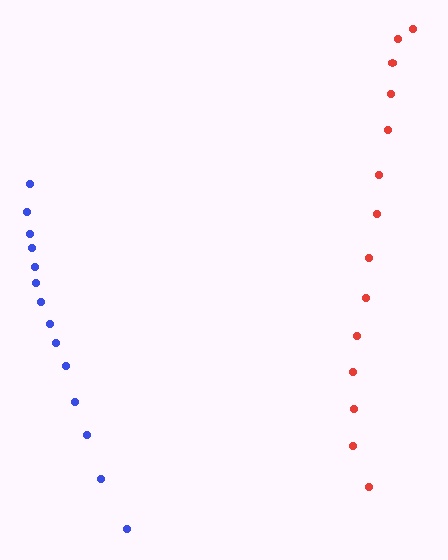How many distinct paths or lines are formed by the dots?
There are 2 distinct paths.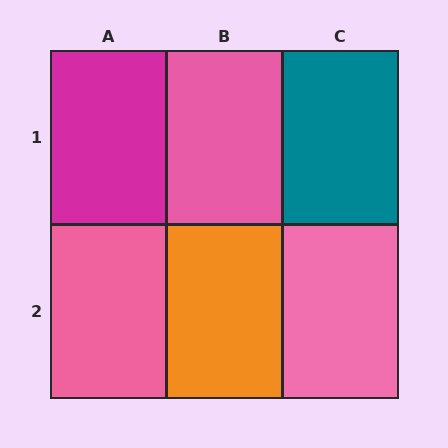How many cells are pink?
3 cells are pink.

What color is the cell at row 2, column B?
Orange.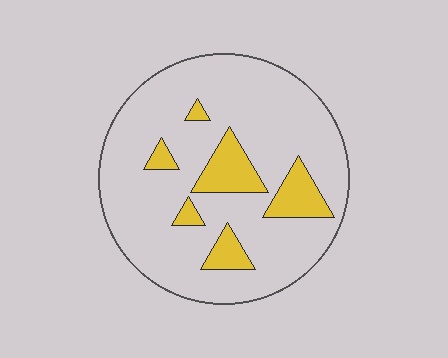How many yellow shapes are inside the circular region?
6.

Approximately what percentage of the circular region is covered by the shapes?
Approximately 15%.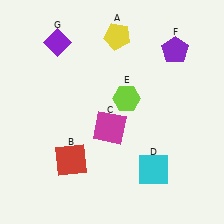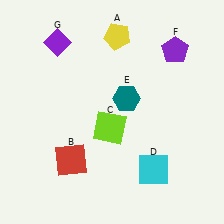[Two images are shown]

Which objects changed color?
C changed from magenta to lime. E changed from lime to teal.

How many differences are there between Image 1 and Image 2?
There are 2 differences between the two images.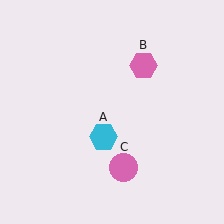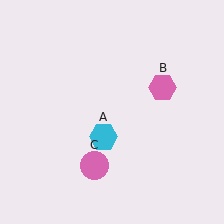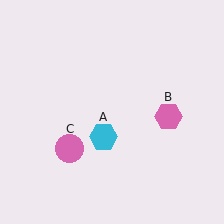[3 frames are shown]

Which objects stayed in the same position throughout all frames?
Cyan hexagon (object A) remained stationary.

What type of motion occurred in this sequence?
The pink hexagon (object B), pink circle (object C) rotated clockwise around the center of the scene.